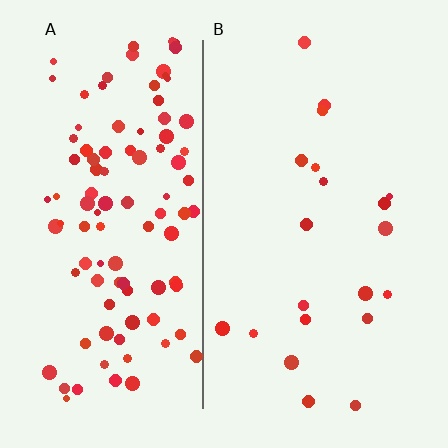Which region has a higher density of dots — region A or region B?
A (the left).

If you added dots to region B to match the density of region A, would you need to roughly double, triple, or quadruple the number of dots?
Approximately quadruple.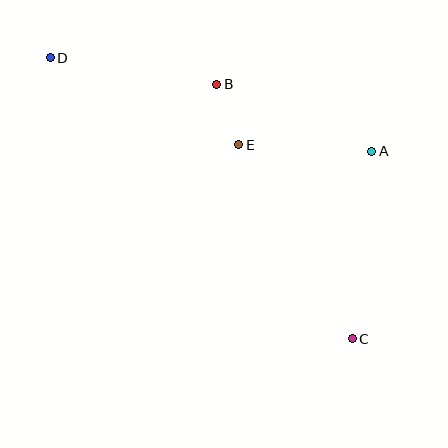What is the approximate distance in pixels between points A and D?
The distance between A and D is approximately 335 pixels.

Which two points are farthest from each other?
Points C and D are farthest from each other.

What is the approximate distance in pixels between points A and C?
The distance between A and C is approximately 189 pixels.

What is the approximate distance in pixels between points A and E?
The distance between A and E is approximately 133 pixels.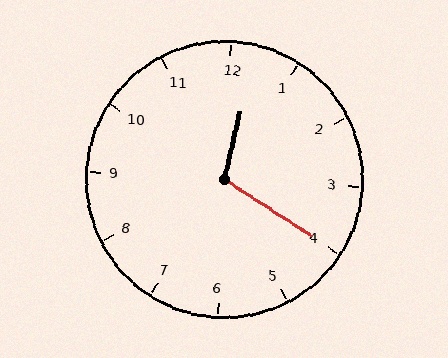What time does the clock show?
12:20.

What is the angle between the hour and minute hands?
Approximately 110 degrees.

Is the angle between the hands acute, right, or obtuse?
It is obtuse.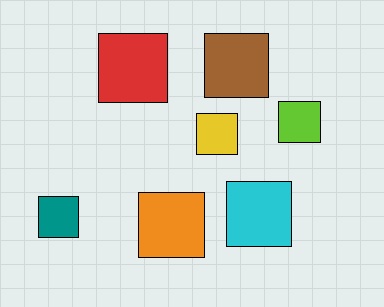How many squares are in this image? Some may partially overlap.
There are 7 squares.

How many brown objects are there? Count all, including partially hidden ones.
There is 1 brown object.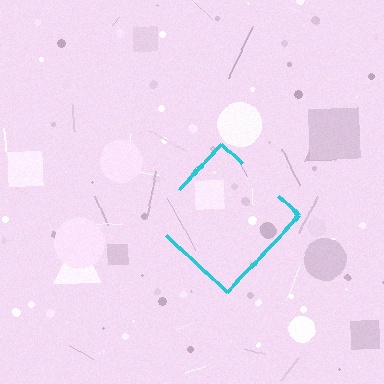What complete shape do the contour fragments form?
The contour fragments form a diamond.